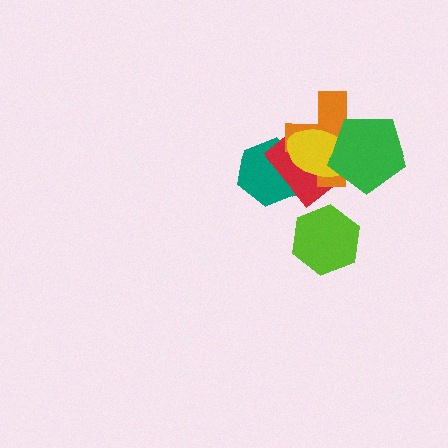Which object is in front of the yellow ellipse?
The green pentagon is in front of the yellow ellipse.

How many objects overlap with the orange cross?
4 objects overlap with the orange cross.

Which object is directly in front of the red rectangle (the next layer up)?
The orange cross is directly in front of the red rectangle.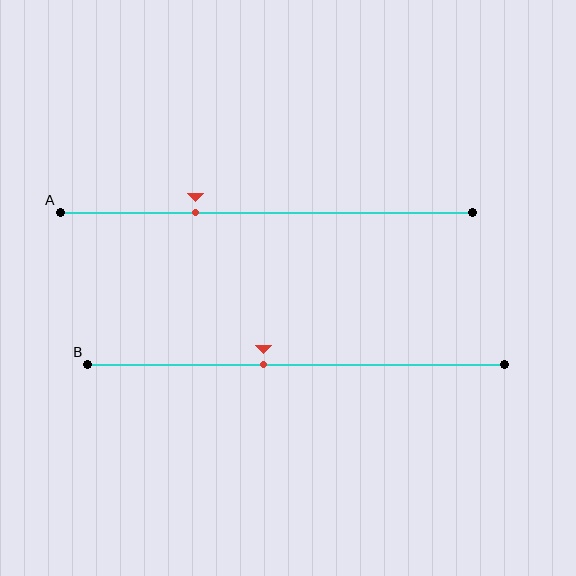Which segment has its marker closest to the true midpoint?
Segment B has its marker closest to the true midpoint.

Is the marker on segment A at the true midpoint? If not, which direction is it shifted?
No, the marker on segment A is shifted to the left by about 17% of the segment length.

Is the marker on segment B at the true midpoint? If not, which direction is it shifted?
No, the marker on segment B is shifted to the left by about 8% of the segment length.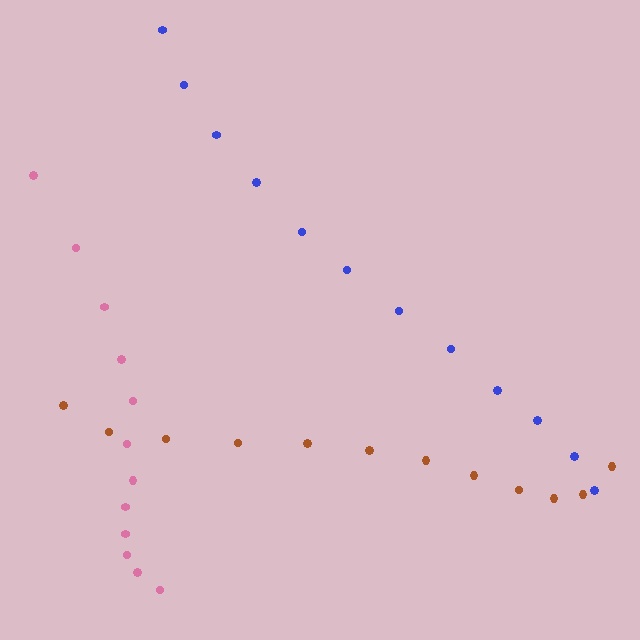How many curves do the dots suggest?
There are 3 distinct paths.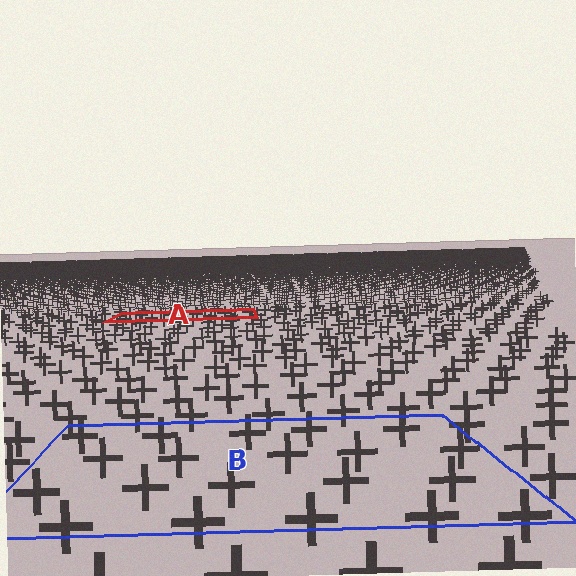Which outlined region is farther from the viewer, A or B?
Region A is farther from the viewer — the texture elements inside it appear smaller and more densely packed.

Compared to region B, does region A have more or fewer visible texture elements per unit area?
Region A has more texture elements per unit area — they are packed more densely because it is farther away.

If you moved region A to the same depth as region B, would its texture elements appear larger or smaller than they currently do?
They would appear larger. At a closer depth, the same texture elements are projected at a bigger on-screen size.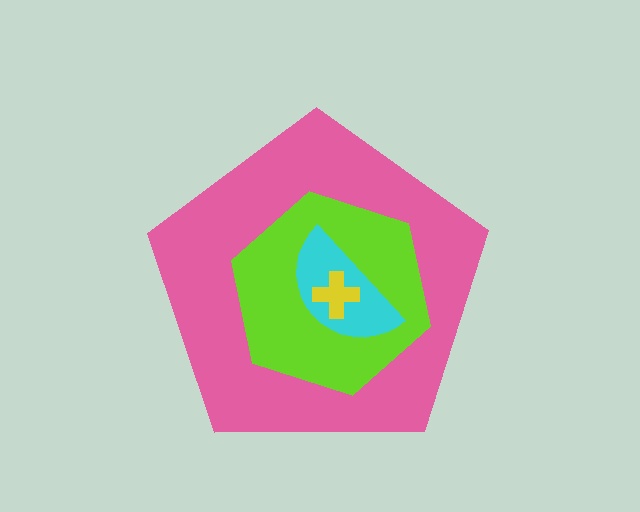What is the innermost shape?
The yellow cross.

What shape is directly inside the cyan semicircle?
The yellow cross.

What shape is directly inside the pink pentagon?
The lime hexagon.